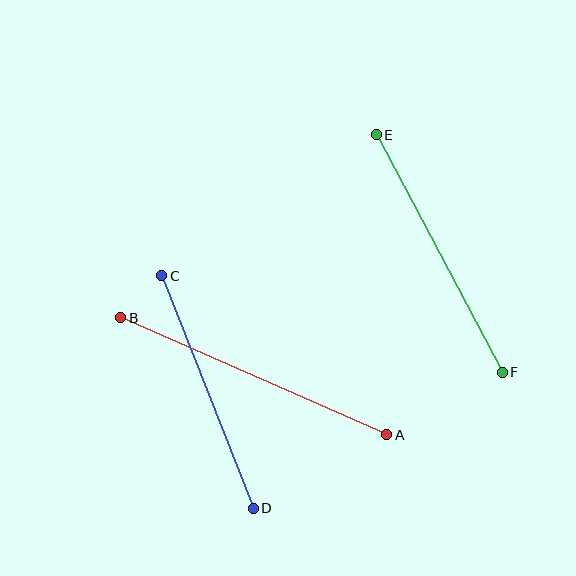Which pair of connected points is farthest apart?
Points A and B are farthest apart.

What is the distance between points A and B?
The distance is approximately 290 pixels.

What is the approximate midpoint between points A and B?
The midpoint is at approximately (254, 376) pixels.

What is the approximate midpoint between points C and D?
The midpoint is at approximately (208, 392) pixels.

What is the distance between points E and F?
The distance is approximately 269 pixels.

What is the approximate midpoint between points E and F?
The midpoint is at approximately (439, 254) pixels.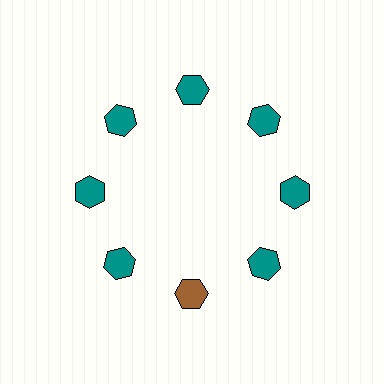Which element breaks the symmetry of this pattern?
The brown hexagon at roughly the 6 o'clock position breaks the symmetry. All other shapes are teal hexagons.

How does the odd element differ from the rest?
It has a different color: brown instead of teal.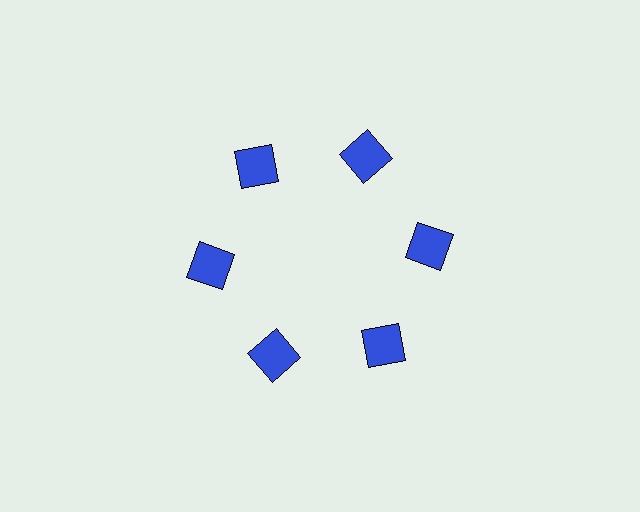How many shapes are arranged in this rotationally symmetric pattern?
There are 6 shapes, arranged in 6 groups of 1.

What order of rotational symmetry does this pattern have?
This pattern has 6-fold rotational symmetry.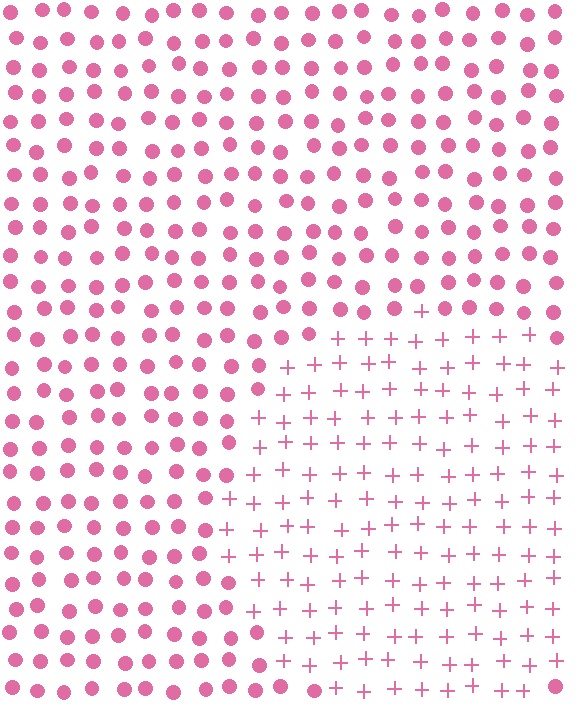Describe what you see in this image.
The image is filled with small pink elements arranged in a uniform grid. A circle-shaped region contains plus signs, while the surrounding area contains circles. The boundary is defined purely by the change in element shape.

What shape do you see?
I see a circle.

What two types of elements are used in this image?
The image uses plus signs inside the circle region and circles outside it.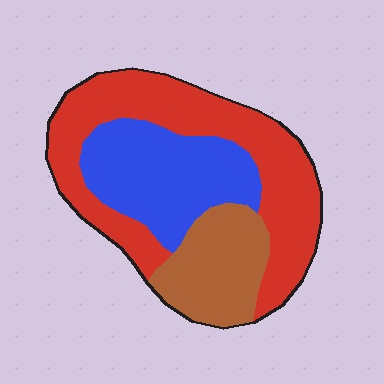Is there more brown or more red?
Red.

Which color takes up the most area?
Red, at roughly 50%.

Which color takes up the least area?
Brown, at roughly 20%.